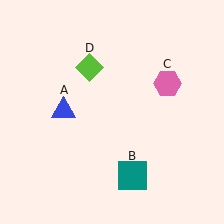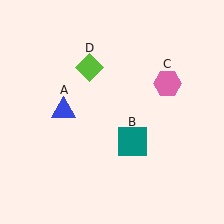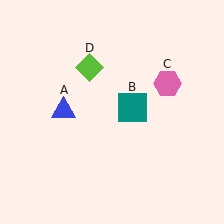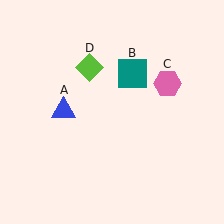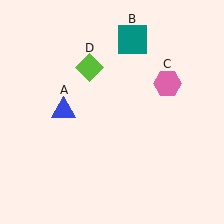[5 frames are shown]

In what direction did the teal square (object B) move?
The teal square (object B) moved up.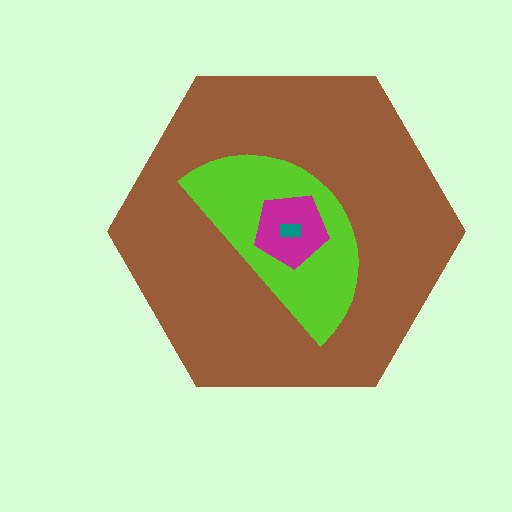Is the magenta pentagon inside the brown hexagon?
Yes.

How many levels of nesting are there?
4.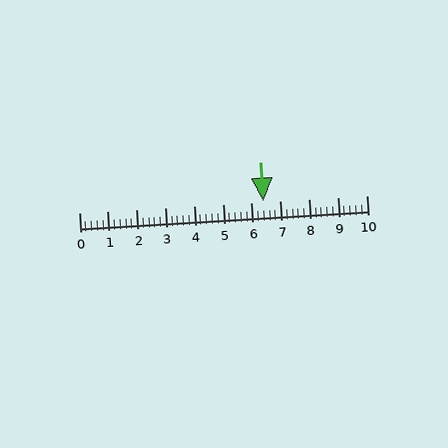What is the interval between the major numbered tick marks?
The major tick marks are spaced 1 units apart.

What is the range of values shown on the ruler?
The ruler shows values from 0 to 10.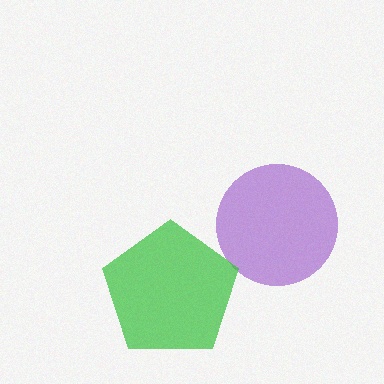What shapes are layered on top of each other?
The layered shapes are: a purple circle, a green pentagon.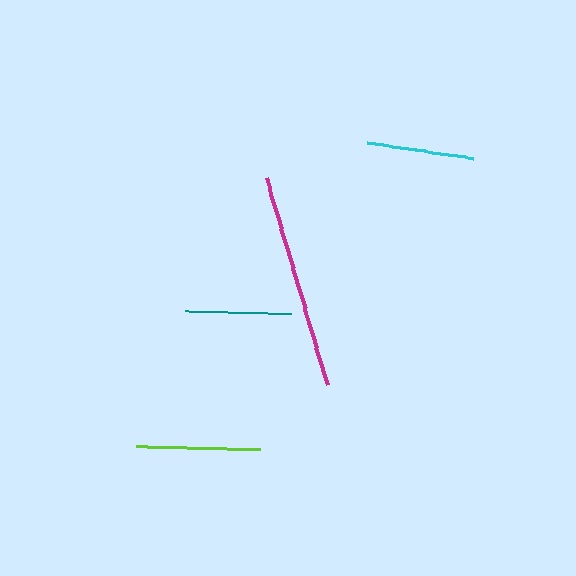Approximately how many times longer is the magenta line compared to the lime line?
The magenta line is approximately 1.7 times the length of the lime line.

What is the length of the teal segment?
The teal segment is approximately 105 pixels long.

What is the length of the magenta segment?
The magenta segment is approximately 215 pixels long.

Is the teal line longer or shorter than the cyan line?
The cyan line is longer than the teal line.